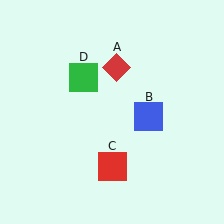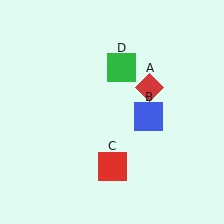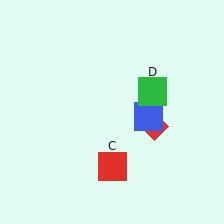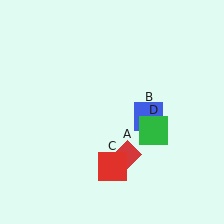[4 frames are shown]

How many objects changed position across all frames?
2 objects changed position: red diamond (object A), green square (object D).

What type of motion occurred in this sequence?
The red diamond (object A), green square (object D) rotated clockwise around the center of the scene.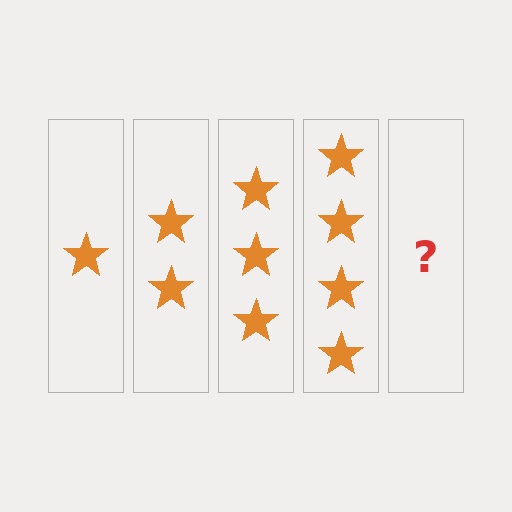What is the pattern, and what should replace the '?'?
The pattern is that each step adds one more star. The '?' should be 5 stars.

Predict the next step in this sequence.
The next step is 5 stars.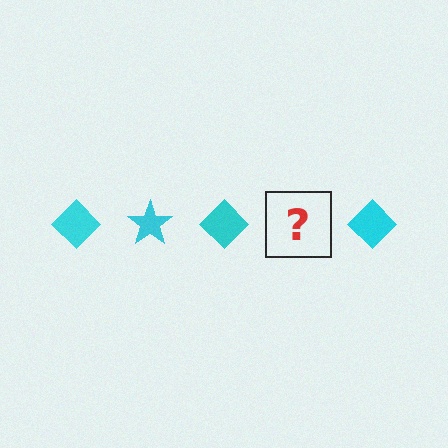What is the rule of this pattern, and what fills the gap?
The rule is that the pattern cycles through diamond, star shapes in cyan. The gap should be filled with a cyan star.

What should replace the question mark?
The question mark should be replaced with a cyan star.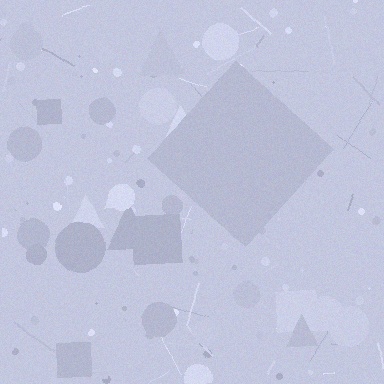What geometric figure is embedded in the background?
A diamond is embedded in the background.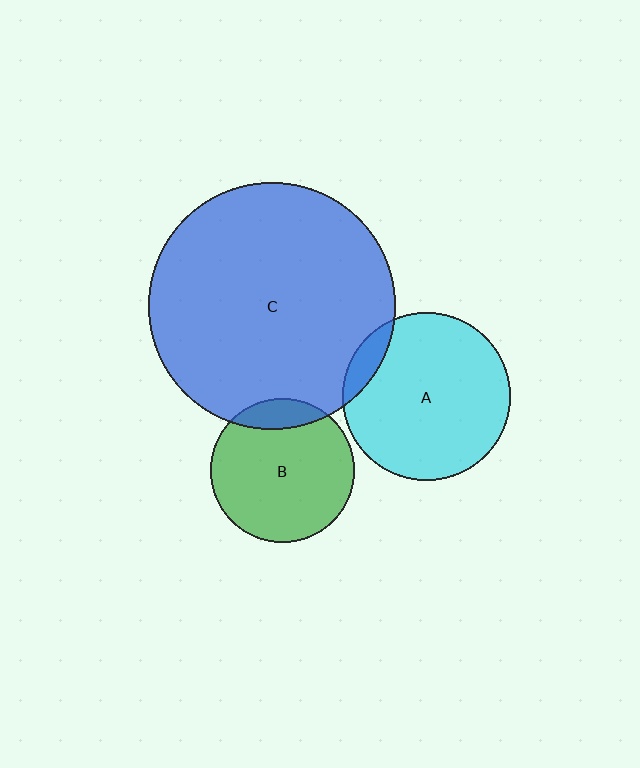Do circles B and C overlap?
Yes.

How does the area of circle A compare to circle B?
Approximately 1.4 times.